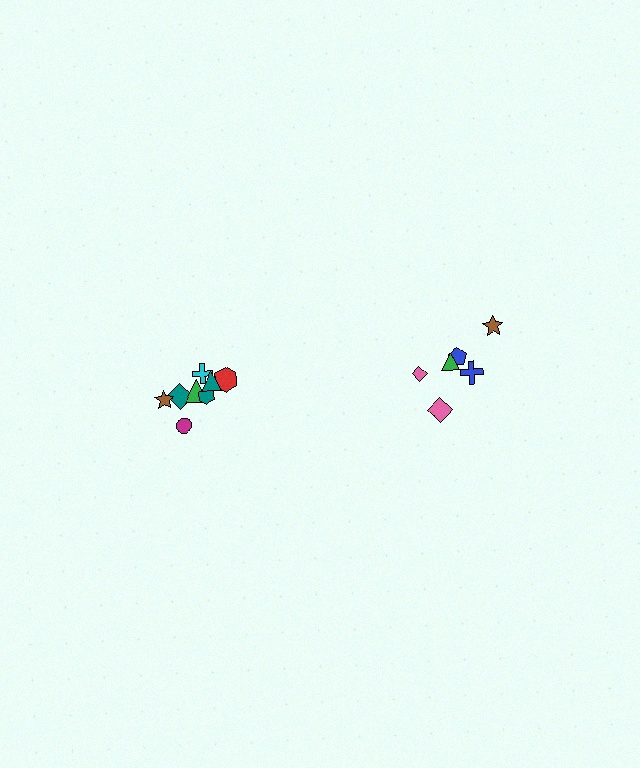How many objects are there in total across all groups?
There are 14 objects.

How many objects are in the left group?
There are 8 objects.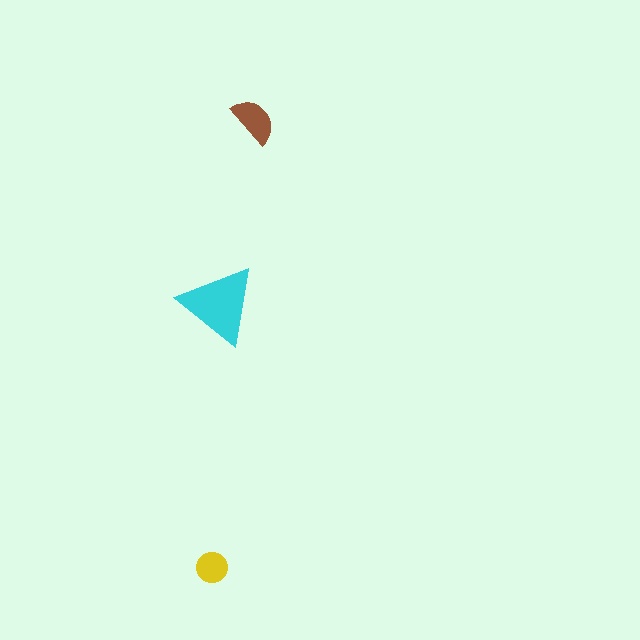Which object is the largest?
The cyan triangle.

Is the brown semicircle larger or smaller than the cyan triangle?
Smaller.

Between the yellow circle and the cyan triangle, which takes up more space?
The cyan triangle.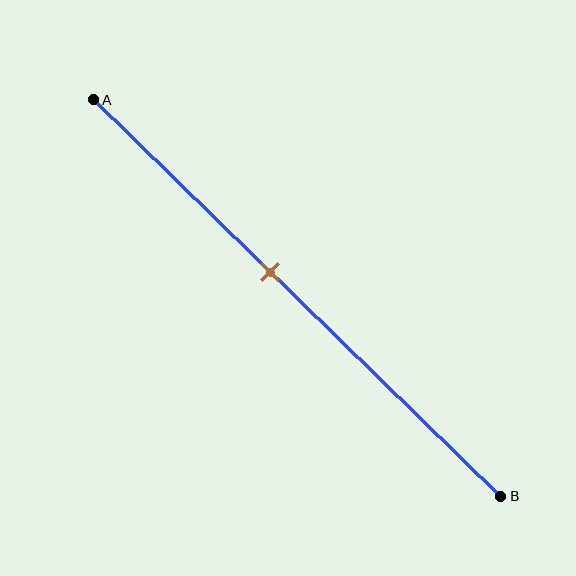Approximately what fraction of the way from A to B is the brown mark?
The brown mark is approximately 45% of the way from A to B.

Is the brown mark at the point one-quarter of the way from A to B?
No, the mark is at about 45% from A, not at the 25% one-quarter point.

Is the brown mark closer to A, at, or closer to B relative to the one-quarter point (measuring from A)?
The brown mark is closer to point B than the one-quarter point of segment AB.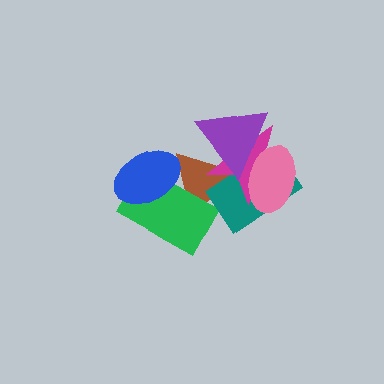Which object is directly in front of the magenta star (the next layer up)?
The purple triangle is directly in front of the magenta star.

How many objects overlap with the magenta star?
4 objects overlap with the magenta star.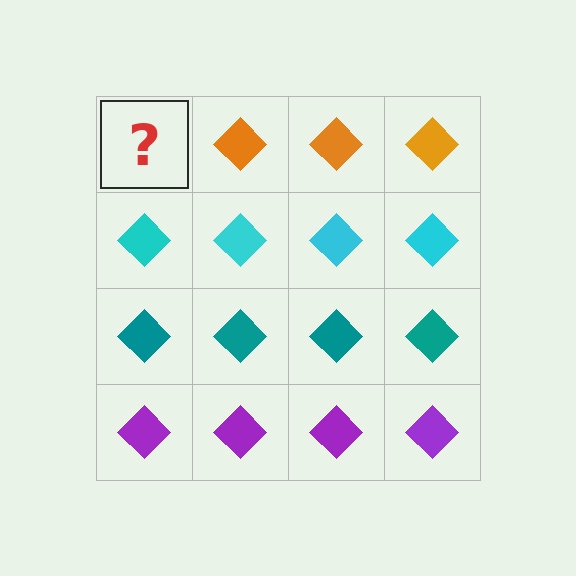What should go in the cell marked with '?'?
The missing cell should contain an orange diamond.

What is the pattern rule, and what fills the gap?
The rule is that each row has a consistent color. The gap should be filled with an orange diamond.